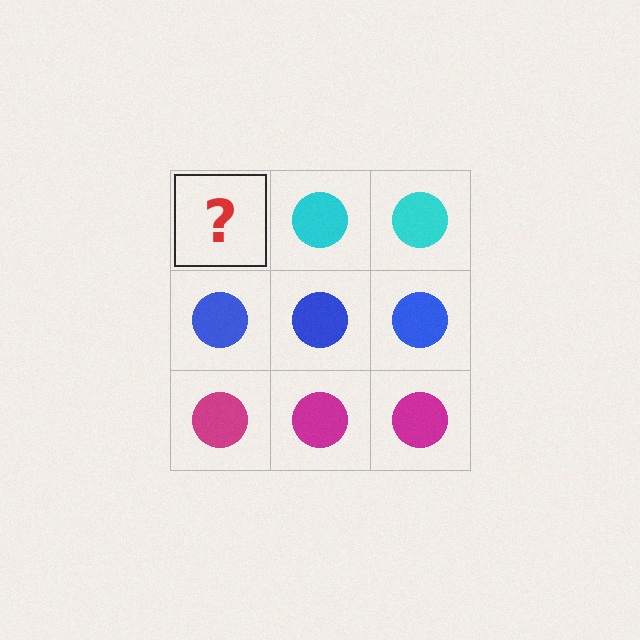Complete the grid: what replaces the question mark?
The question mark should be replaced with a cyan circle.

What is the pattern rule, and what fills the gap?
The rule is that each row has a consistent color. The gap should be filled with a cyan circle.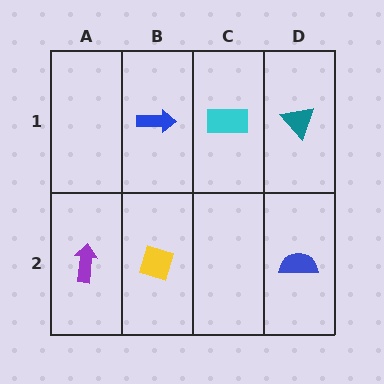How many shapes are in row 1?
3 shapes.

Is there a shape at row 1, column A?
No, that cell is empty.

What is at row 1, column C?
A cyan rectangle.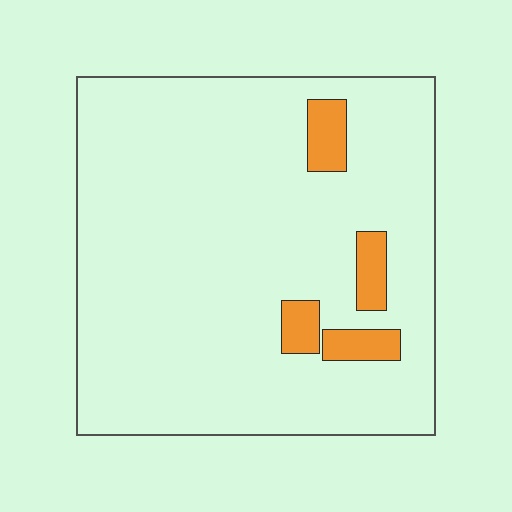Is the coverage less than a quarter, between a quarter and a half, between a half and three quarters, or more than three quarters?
Less than a quarter.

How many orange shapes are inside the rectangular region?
4.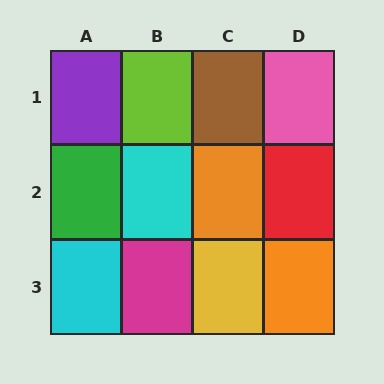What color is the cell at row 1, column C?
Brown.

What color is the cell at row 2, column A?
Green.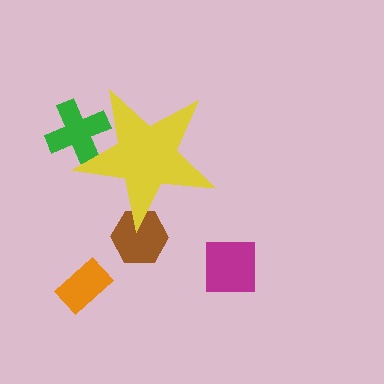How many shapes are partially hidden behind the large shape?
2 shapes are partially hidden.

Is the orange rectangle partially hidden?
No, the orange rectangle is fully visible.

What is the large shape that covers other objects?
A yellow star.